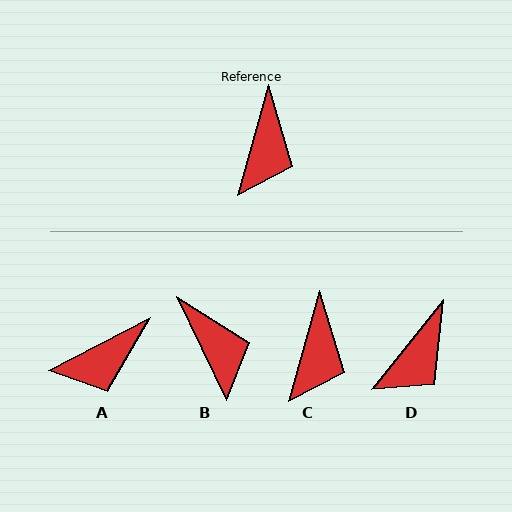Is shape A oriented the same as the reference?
No, it is off by about 47 degrees.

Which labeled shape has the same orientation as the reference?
C.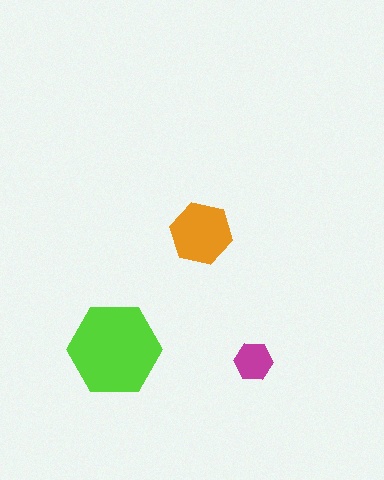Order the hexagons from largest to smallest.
the lime one, the orange one, the magenta one.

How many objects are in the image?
There are 3 objects in the image.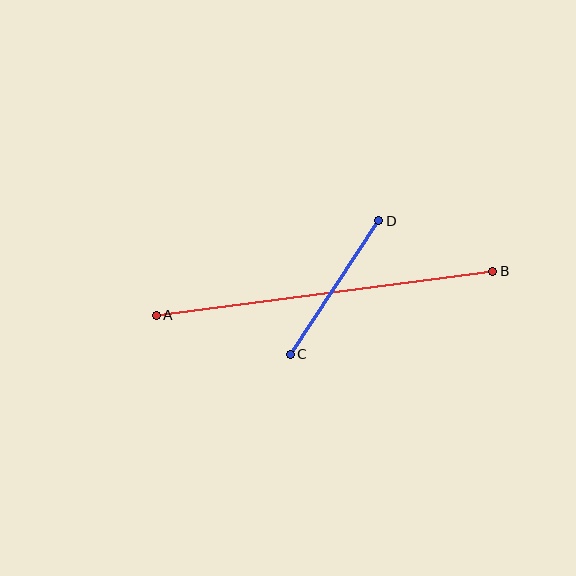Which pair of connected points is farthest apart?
Points A and B are farthest apart.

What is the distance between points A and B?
The distance is approximately 339 pixels.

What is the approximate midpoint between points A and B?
The midpoint is at approximately (324, 293) pixels.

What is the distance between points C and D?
The distance is approximately 160 pixels.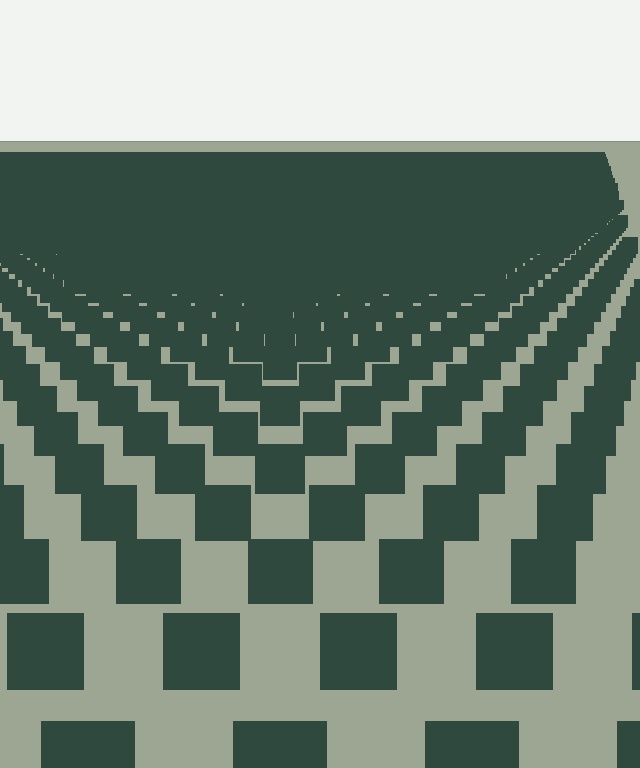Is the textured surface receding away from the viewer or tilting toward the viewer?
The surface is receding away from the viewer. Texture elements get smaller and denser toward the top.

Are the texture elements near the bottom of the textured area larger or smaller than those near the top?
Larger. Near the bottom, elements are closer to the viewer and appear at a bigger on-screen size.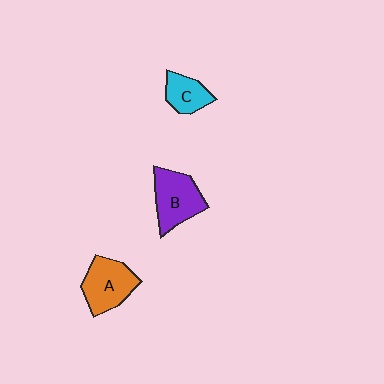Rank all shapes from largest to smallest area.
From largest to smallest: B (purple), A (orange), C (cyan).